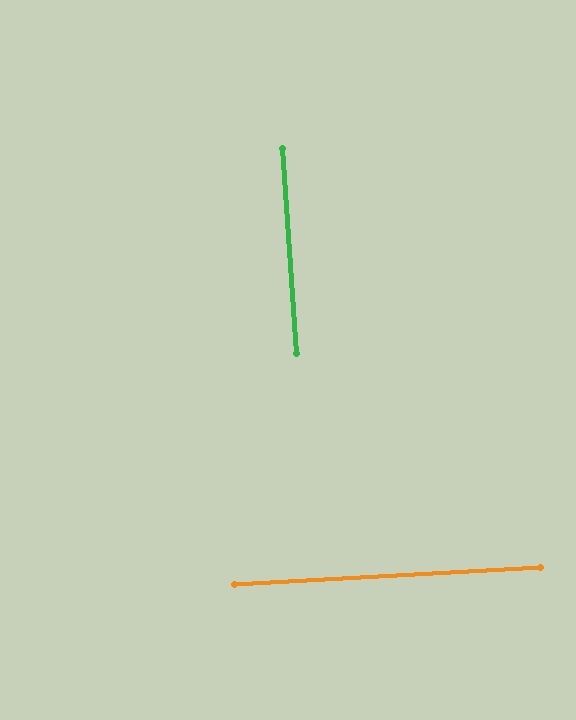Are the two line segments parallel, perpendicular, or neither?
Perpendicular — they meet at approximately 89°.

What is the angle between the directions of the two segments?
Approximately 89 degrees.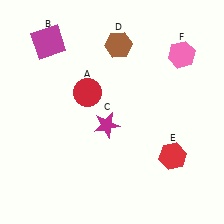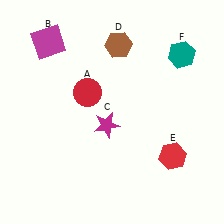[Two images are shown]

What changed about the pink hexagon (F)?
In Image 1, F is pink. In Image 2, it changed to teal.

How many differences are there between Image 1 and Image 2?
There is 1 difference between the two images.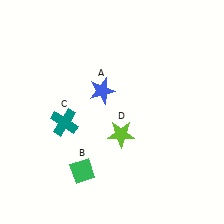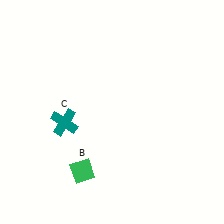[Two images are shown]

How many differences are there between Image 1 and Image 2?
There are 2 differences between the two images.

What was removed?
The blue star (A), the lime star (D) were removed in Image 2.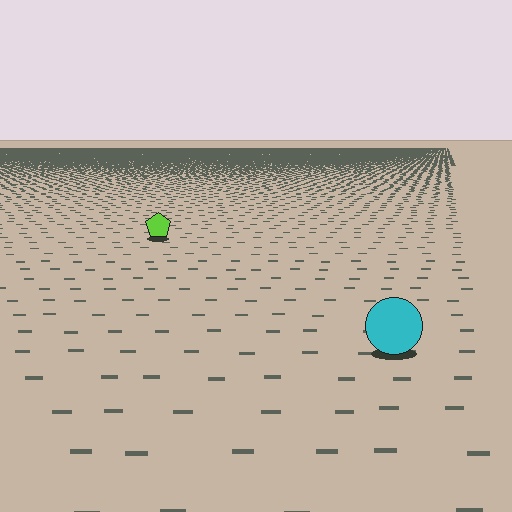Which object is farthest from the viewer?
The lime pentagon is farthest from the viewer. It appears smaller and the ground texture around it is denser.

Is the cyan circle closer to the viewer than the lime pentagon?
Yes. The cyan circle is closer — you can tell from the texture gradient: the ground texture is coarser near it.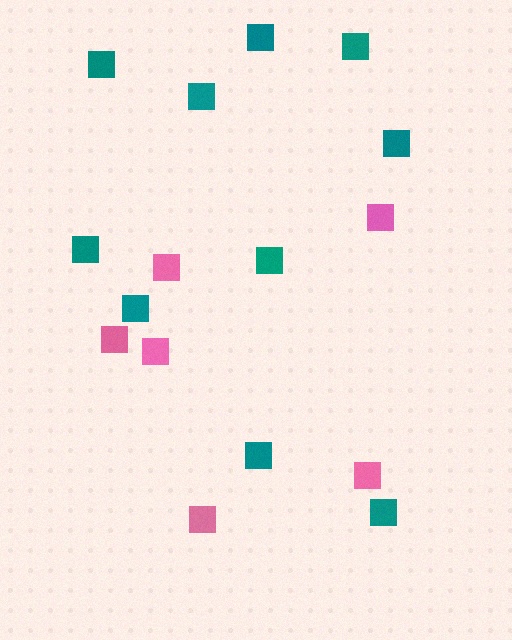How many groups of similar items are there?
There are 2 groups: one group of pink squares (6) and one group of teal squares (10).